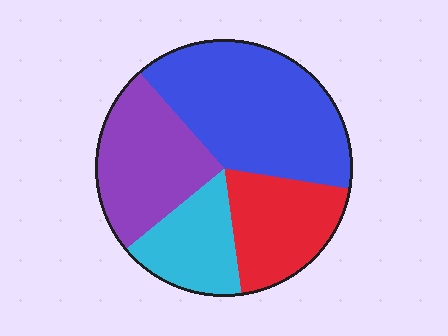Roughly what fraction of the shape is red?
Red covers 20% of the shape.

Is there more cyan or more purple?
Purple.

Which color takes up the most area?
Blue, at roughly 40%.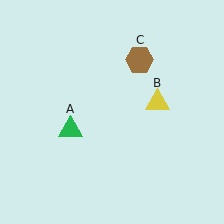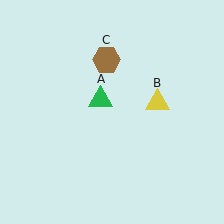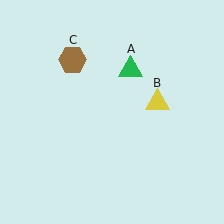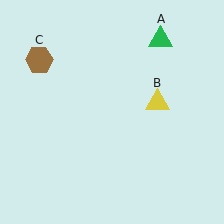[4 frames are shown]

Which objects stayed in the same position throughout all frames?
Yellow triangle (object B) remained stationary.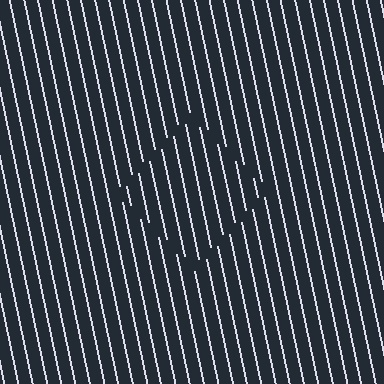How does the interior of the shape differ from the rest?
The interior of the shape contains the same grating, shifted by half a period — the contour is defined by the phase discontinuity where line-ends from the inner and outer gratings abut.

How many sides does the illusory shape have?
4 sides — the line-ends trace a square.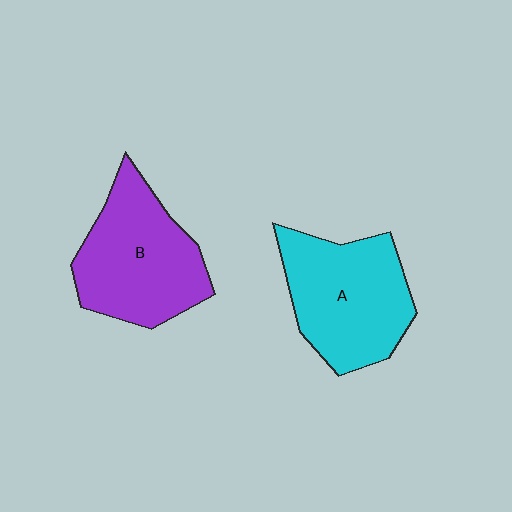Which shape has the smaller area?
Shape A (cyan).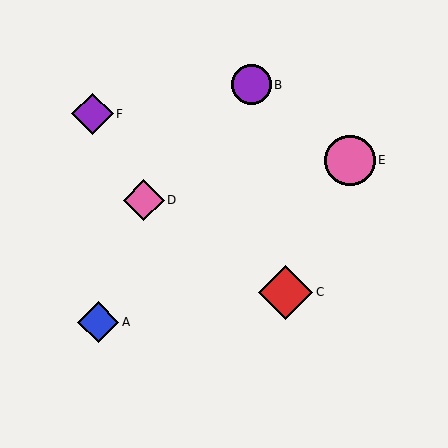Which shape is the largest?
The red diamond (labeled C) is the largest.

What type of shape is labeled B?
Shape B is a purple circle.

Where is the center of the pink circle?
The center of the pink circle is at (350, 160).